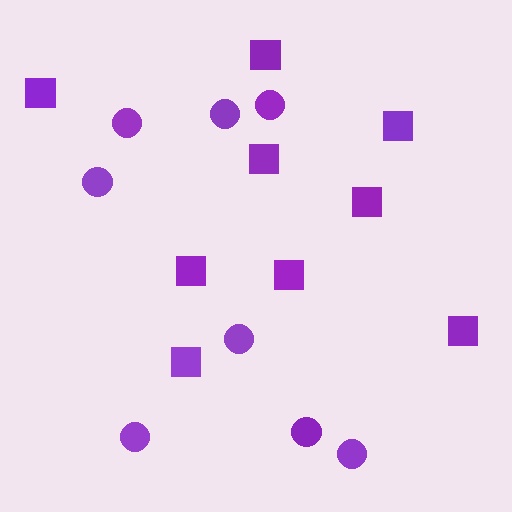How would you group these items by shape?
There are 2 groups: one group of circles (8) and one group of squares (9).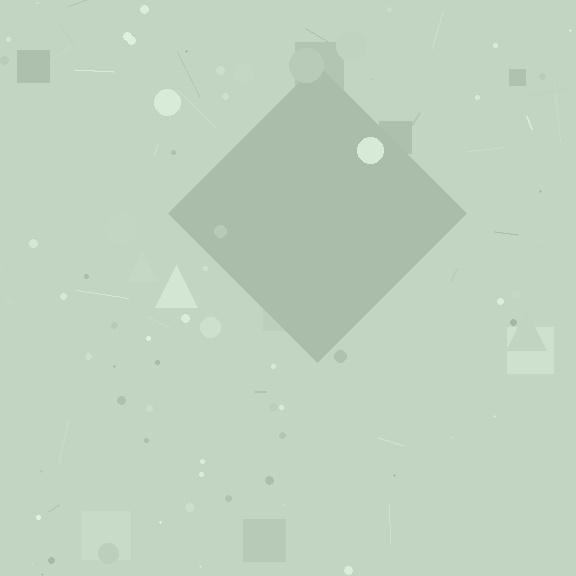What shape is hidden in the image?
A diamond is hidden in the image.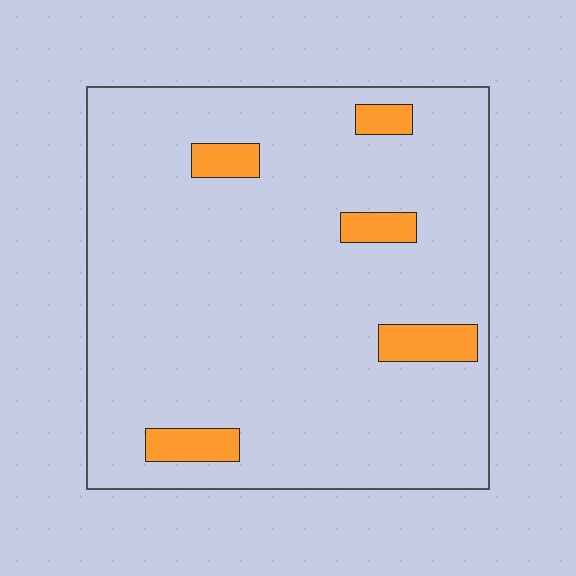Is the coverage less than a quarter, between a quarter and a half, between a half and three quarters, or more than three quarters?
Less than a quarter.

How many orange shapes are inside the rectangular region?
5.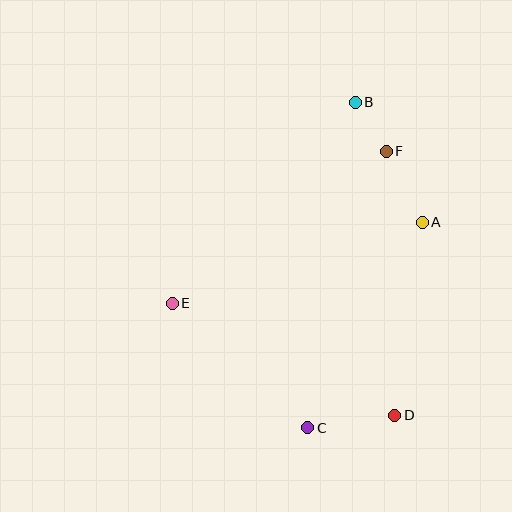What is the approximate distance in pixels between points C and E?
The distance between C and E is approximately 184 pixels.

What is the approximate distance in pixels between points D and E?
The distance between D and E is approximately 249 pixels.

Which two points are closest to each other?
Points B and F are closest to each other.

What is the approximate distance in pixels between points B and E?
The distance between B and E is approximately 272 pixels.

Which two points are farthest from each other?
Points B and C are farthest from each other.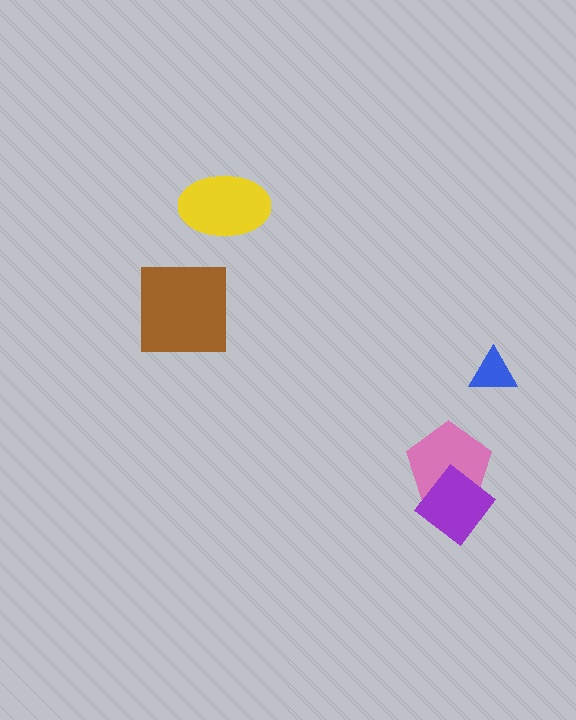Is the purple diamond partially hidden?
No, no other shape covers it.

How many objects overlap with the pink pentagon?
1 object overlaps with the pink pentagon.